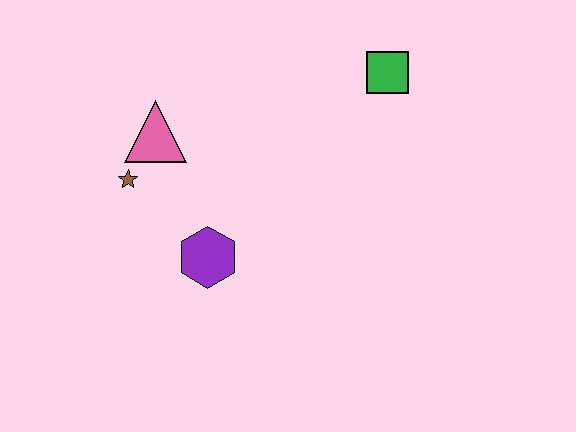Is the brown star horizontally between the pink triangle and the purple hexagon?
No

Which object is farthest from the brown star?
The green square is farthest from the brown star.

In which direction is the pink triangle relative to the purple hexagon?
The pink triangle is above the purple hexagon.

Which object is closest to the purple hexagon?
The brown star is closest to the purple hexagon.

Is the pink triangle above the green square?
No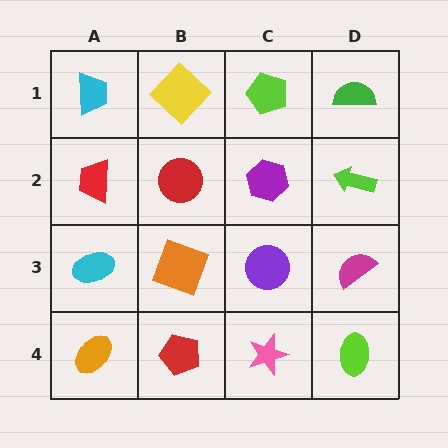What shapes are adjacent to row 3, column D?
A lime arrow (row 2, column D), a lime ellipse (row 4, column D), a purple circle (row 3, column C).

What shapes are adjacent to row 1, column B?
A red circle (row 2, column B), a cyan trapezoid (row 1, column A), a lime pentagon (row 1, column C).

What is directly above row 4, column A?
A cyan ellipse.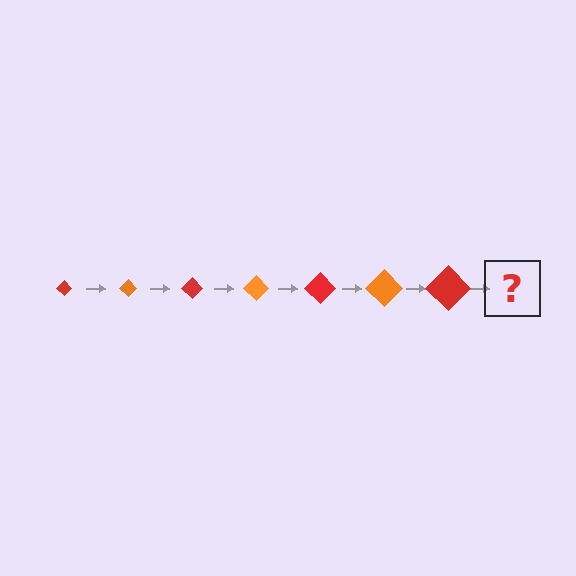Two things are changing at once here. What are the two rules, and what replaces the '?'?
The two rules are that the diamond grows larger each step and the color cycles through red and orange. The '?' should be an orange diamond, larger than the previous one.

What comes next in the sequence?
The next element should be an orange diamond, larger than the previous one.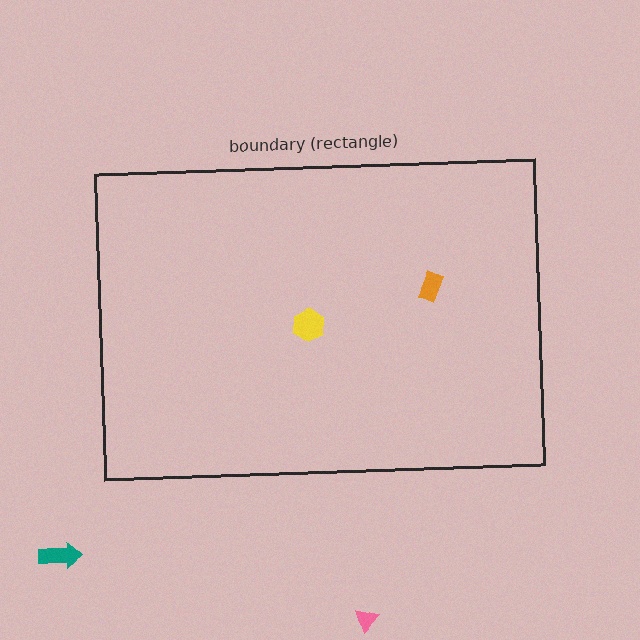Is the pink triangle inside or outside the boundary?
Outside.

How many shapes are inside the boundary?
2 inside, 2 outside.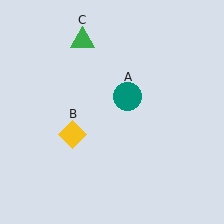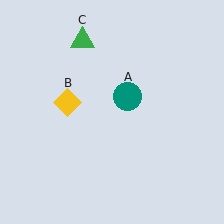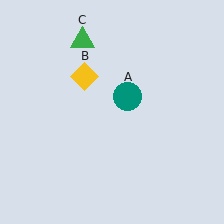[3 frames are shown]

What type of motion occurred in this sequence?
The yellow diamond (object B) rotated clockwise around the center of the scene.